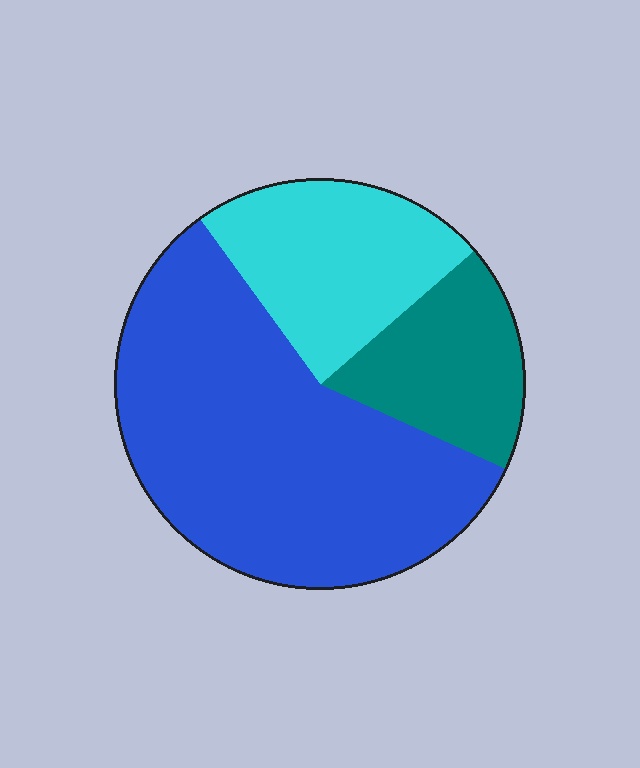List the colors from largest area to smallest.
From largest to smallest: blue, cyan, teal.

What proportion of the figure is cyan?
Cyan takes up less than a quarter of the figure.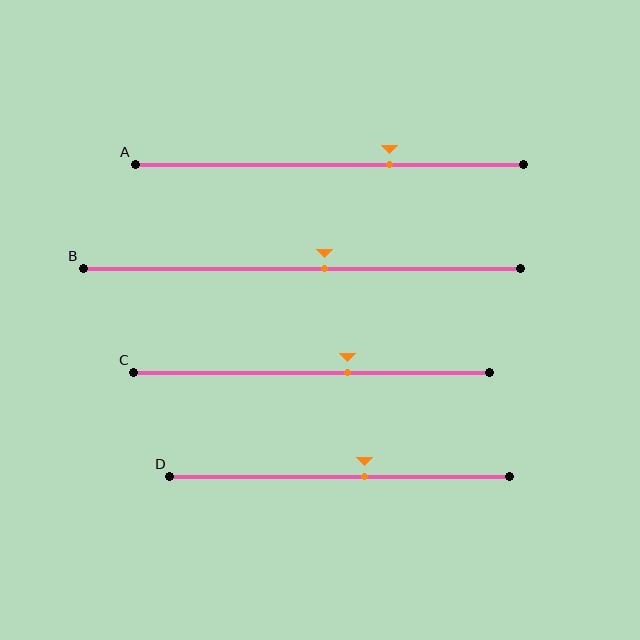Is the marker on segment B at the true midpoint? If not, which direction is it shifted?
No, the marker on segment B is shifted to the right by about 5% of the segment length.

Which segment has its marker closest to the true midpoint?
Segment B has its marker closest to the true midpoint.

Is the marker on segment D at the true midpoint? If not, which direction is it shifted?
No, the marker on segment D is shifted to the right by about 7% of the segment length.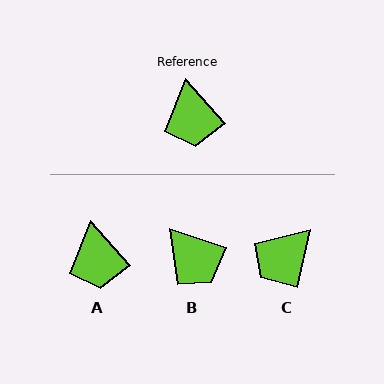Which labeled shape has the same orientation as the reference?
A.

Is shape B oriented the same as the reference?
No, it is off by about 30 degrees.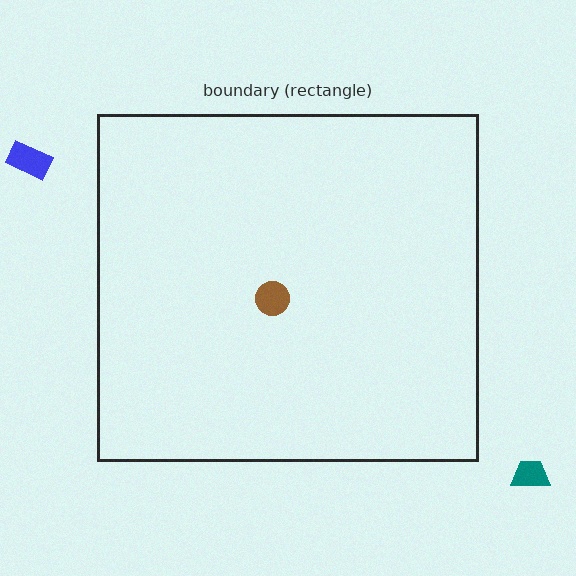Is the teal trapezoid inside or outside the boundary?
Outside.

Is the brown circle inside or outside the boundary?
Inside.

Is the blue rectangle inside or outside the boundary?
Outside.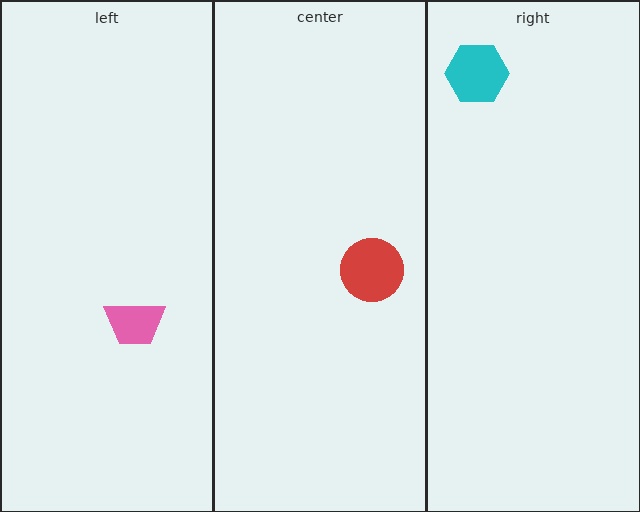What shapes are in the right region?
The cyan hexagon.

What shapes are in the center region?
The red circle.